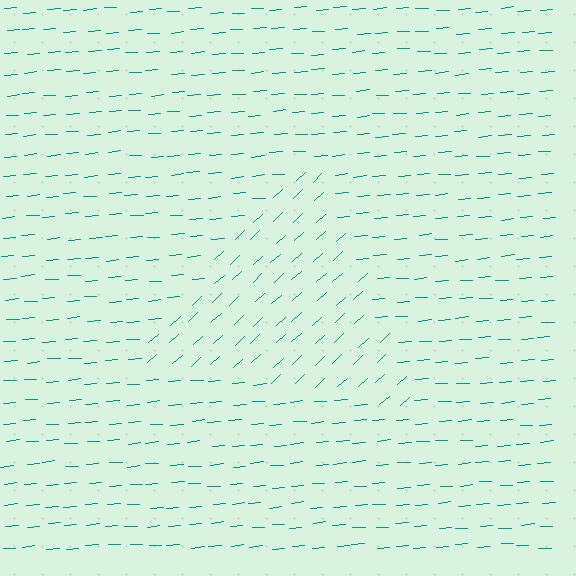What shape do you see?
I see a triangle.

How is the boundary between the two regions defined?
The boundary is defined purely by a change in line orientation (approximately 38 degrees difference). All lines are the same color and thickness.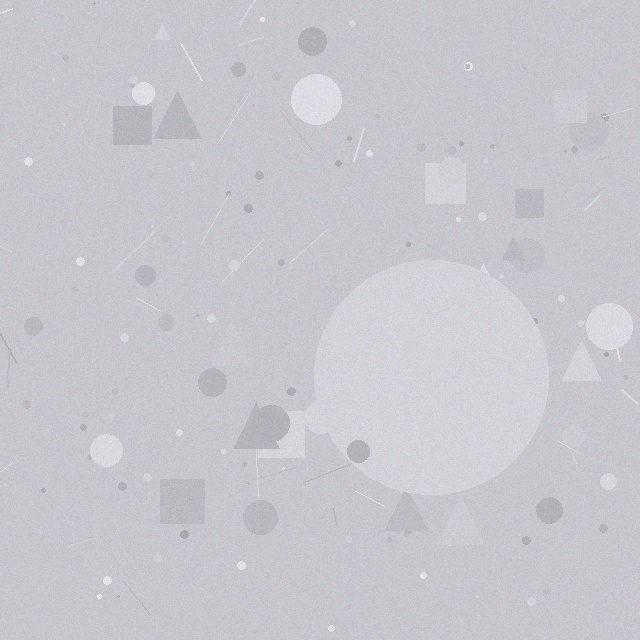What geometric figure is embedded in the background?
A circle is embedded in the background.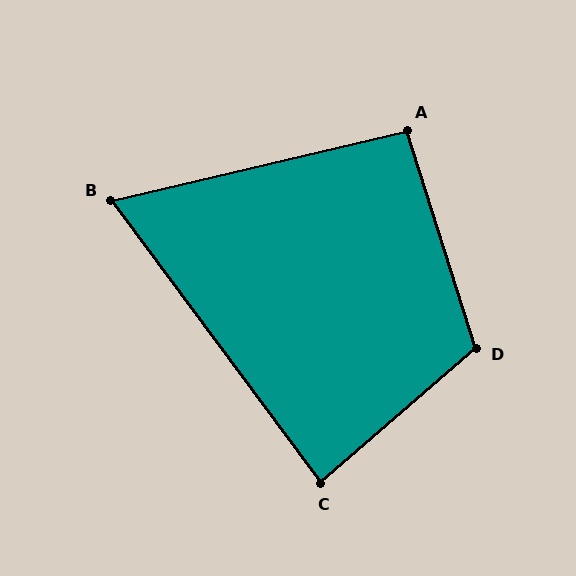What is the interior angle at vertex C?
Approximately 86 degrees (approximately right).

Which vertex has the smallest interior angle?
B, at approximately 67 degrees.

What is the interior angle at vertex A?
Approximately 94 degrees (approximately right).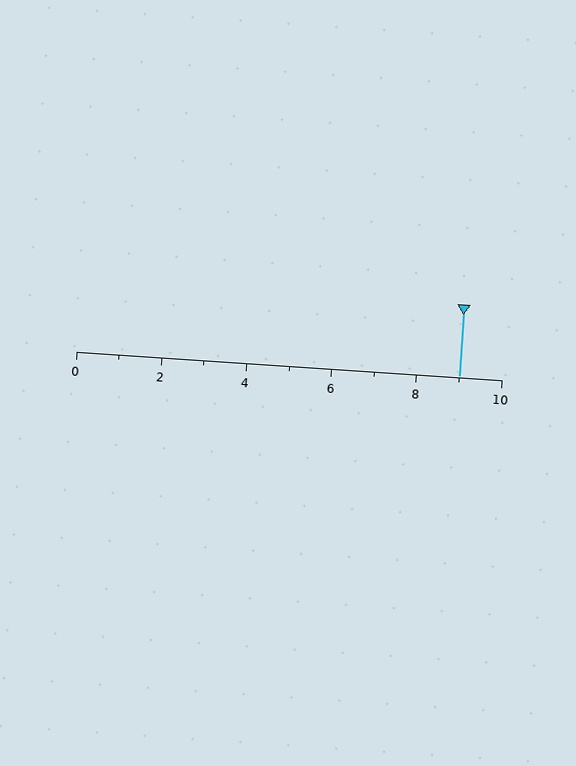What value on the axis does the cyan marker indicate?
The marker indicates approximately 9.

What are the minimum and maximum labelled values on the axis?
The axis runs from 0 to 10.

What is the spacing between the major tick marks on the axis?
The major ticks are spaced 2 apart.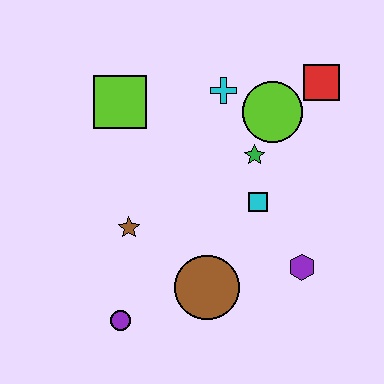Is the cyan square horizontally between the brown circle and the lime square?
No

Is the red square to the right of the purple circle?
Yes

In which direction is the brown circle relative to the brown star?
The brown circle is to the right of the brown star.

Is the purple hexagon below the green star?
Yes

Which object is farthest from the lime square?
The purple hexagon is farthest from the lime square.